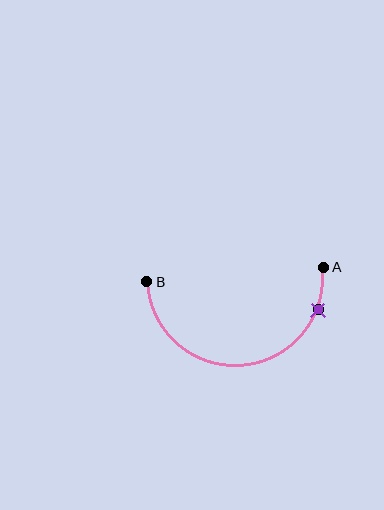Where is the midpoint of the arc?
The arc midpoint is the point on the curve farthest from the straight line joining A and B. It sits below that line.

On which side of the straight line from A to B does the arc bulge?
The arc bulges below the straight line connecting A and B.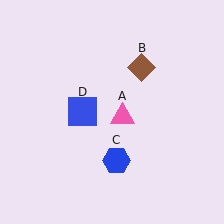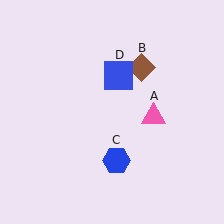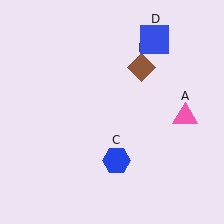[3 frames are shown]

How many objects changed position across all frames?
2 objects changed position: pink triangle (object A), blue square (object D).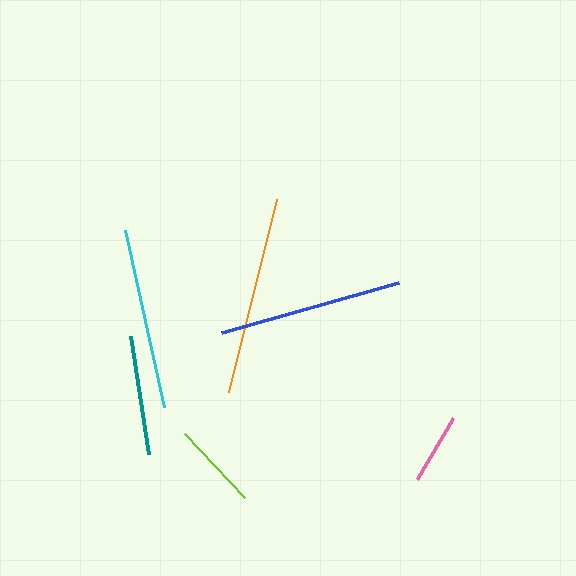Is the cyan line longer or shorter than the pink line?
The cyan line is longer than the pink line.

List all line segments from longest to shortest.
From longest to shortest: orange, blue, cyan, teal, lime, pink.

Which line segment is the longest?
The orange line is the longest at approximately 199 pixels.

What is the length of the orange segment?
The orange segment is approximately 199 pixels long.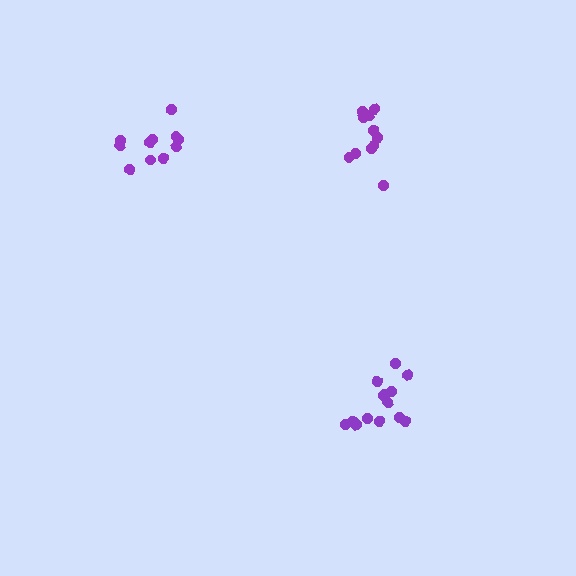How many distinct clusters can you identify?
There are 3 distinct clusters.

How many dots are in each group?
Group 1: 11 dots, Group 2: 14 dots, Group 3: 11 dots (36 total).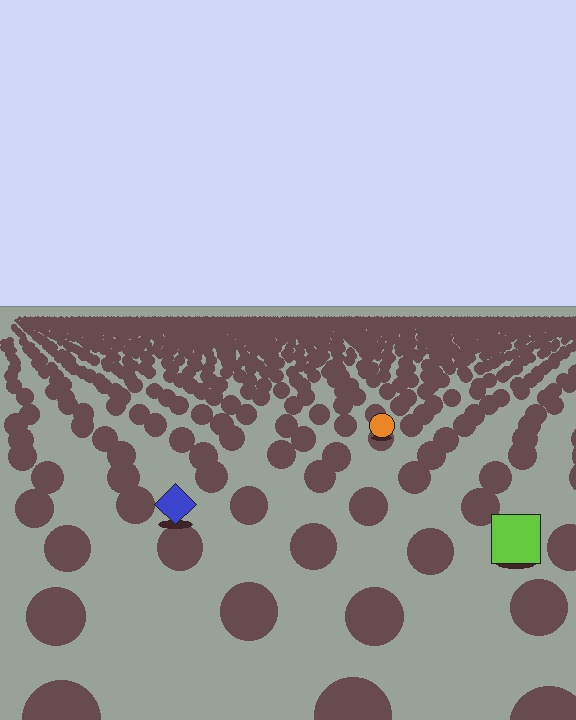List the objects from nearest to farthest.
From nearest to farthest: the lime square, the blue diamond, the orange circle.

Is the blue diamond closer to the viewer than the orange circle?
Yes. The blue diamond is closer — you can tell from the texture gradient: the ground texture is coarser near it.